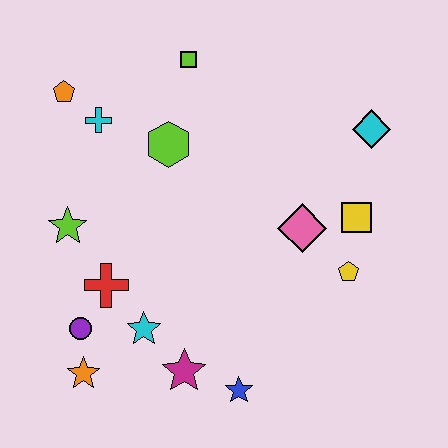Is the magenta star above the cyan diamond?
No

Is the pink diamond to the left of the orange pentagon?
No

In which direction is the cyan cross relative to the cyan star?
The cyan cross is above the cyan star.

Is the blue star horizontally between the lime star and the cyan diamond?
Yes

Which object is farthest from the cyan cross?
The blue star is farthest from the cyan cross.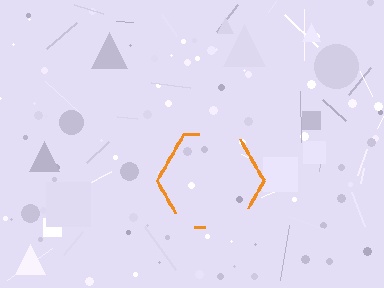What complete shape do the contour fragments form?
The contour fragments form a hexagon.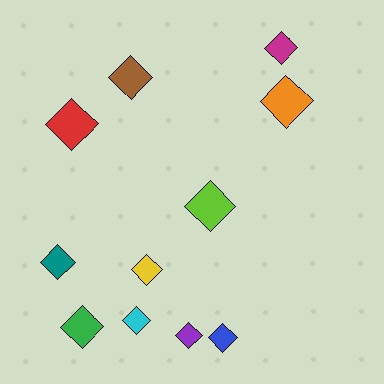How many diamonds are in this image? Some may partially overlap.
There are 11 diamonds.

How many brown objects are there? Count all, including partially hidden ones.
There is 1 brown object.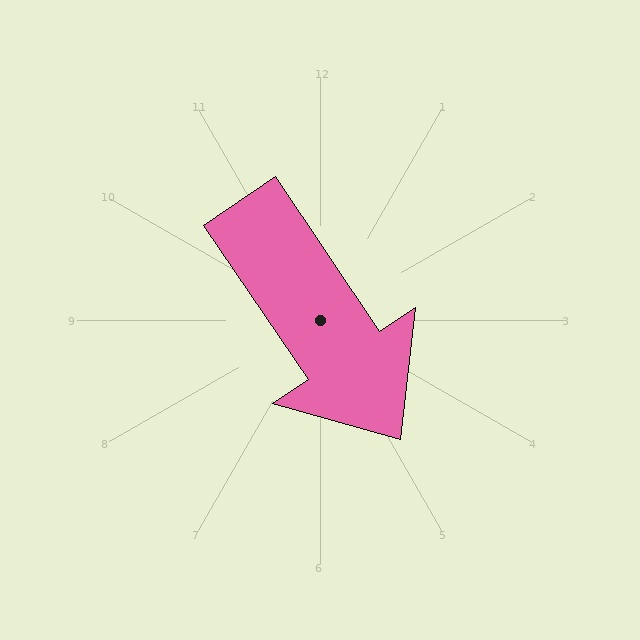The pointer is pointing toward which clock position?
Roughly 5 o'clock.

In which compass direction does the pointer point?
Southeast.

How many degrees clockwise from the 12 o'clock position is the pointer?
Approximately 146 degrees.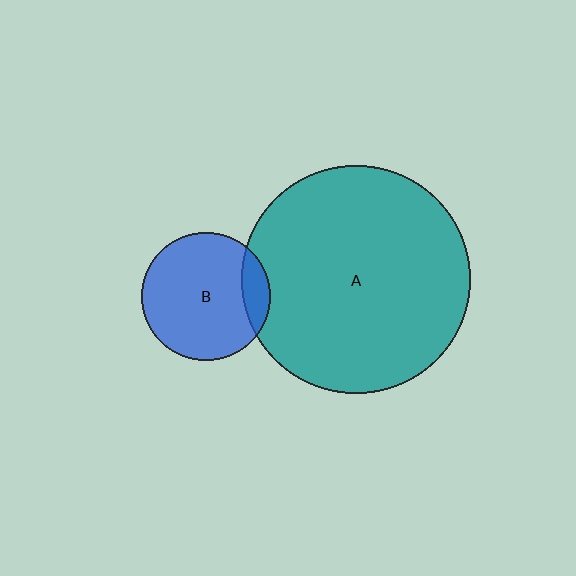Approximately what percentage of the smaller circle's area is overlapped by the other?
Approximately 15%.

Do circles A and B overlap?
Yes.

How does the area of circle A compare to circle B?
Approximately 3.2 times.